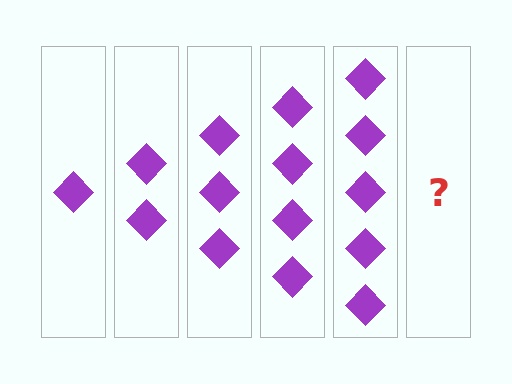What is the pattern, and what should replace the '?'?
The pattern is that each step adds one more diamond. The '?' should be 6 diamonds.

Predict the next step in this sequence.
The next step is 6 diamonds.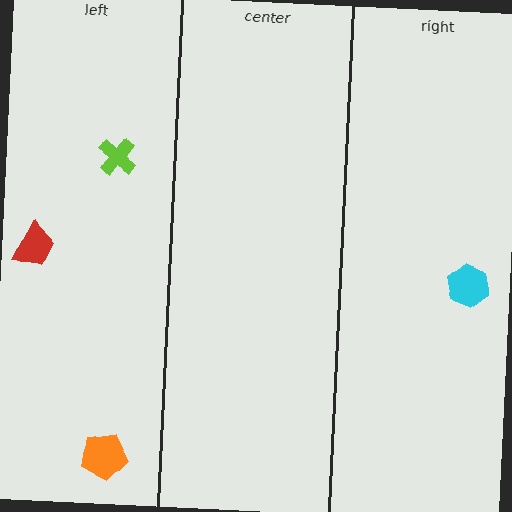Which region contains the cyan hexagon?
The right region.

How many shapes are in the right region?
1.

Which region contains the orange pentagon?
The left region.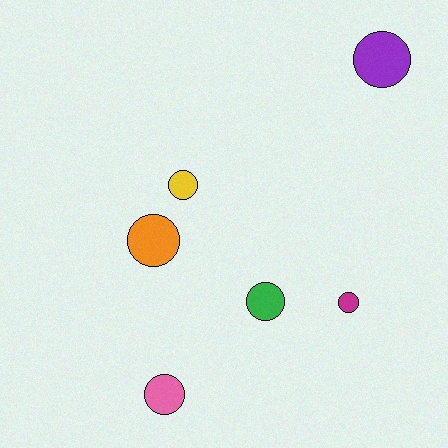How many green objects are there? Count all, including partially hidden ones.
There is 1 green object.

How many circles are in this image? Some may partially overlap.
There are 6 circles.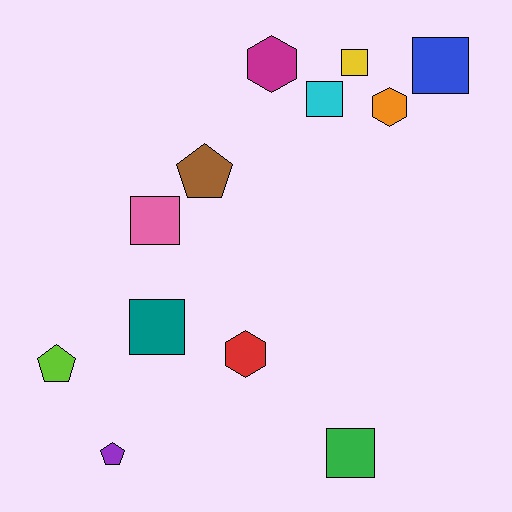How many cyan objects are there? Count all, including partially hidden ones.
There is 1 cyan object.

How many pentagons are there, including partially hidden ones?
There are 3 pentagons.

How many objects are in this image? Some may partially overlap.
There are 12 objects.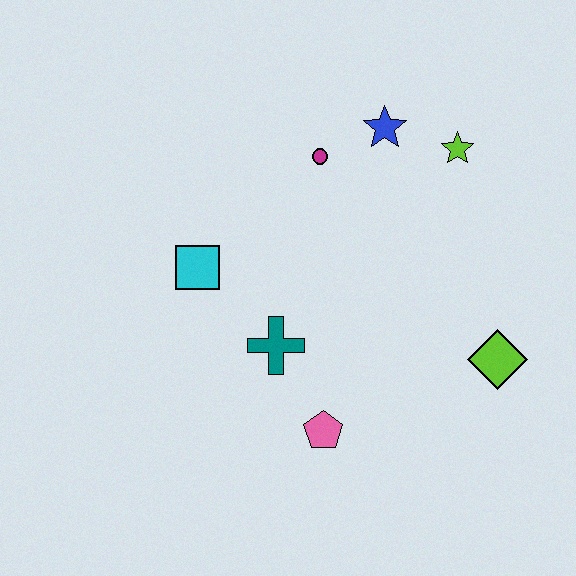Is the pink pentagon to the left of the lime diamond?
Yes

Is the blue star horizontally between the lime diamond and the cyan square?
Yes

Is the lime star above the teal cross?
Yes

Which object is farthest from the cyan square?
The lime diamond is farthest from the cyan square.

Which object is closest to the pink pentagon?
The teal cross is closest to the pink pentagon.